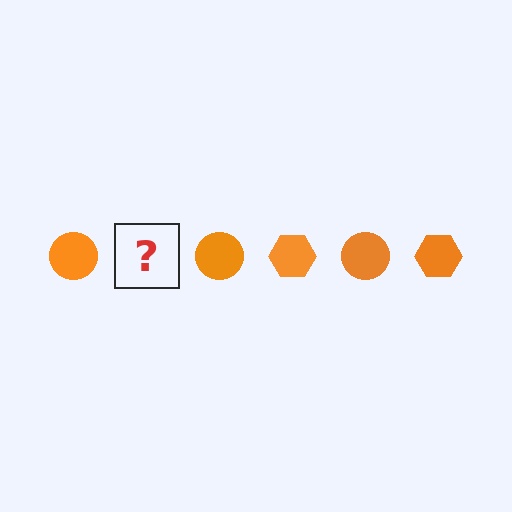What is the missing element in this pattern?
The missing element is an orange hexagon.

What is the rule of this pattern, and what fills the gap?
The rule is that the pattern cycles through circle, hexagon shapes in orange. The gap should be filled with an orange hexagon.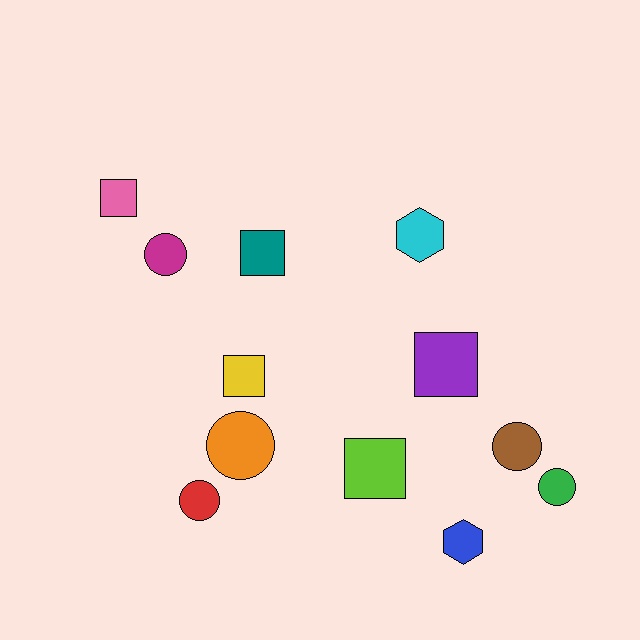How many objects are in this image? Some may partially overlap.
There are 12 objects.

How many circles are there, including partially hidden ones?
There are 5 circles.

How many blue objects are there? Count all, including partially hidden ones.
There is 1 blue object.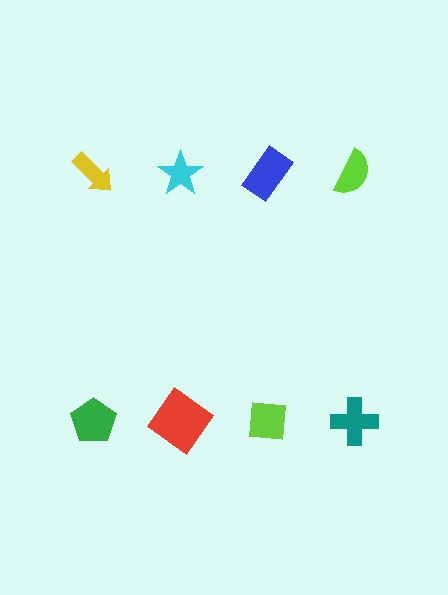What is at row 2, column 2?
A red diamond.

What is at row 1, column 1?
A yellow arrow.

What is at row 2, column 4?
A teal cross.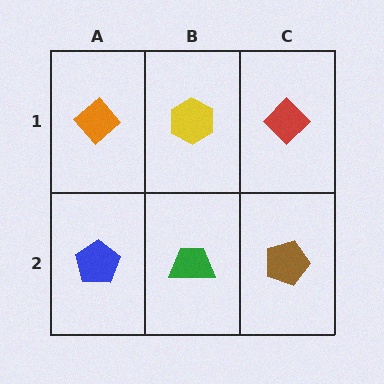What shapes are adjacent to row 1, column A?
A blue pentagon (row 2, column A), a yellow hexagon (row 1, column B).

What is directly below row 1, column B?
A green trapezoid.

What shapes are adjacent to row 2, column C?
A red diamond (row 1, column C), a green trapezoid (row 2, column B).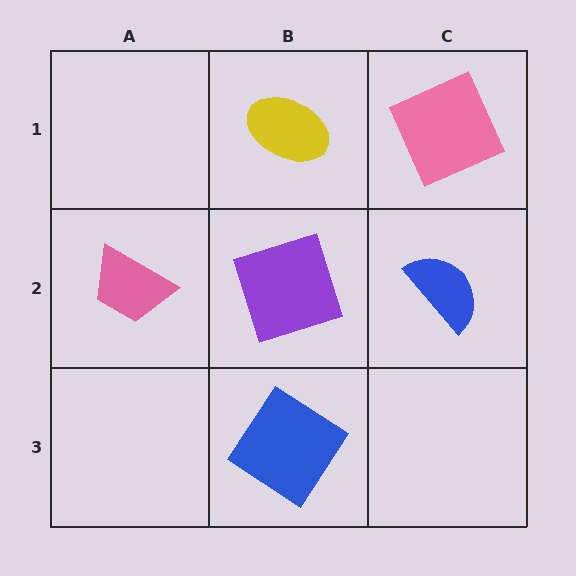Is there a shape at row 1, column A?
No, that cell is empty.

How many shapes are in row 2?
3 shapes.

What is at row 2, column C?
A blue semicircle.